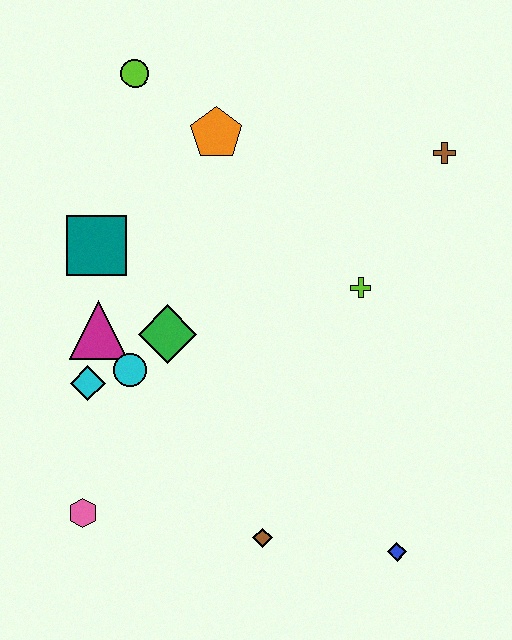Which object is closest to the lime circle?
The orange pentagon is closest to the lime circle.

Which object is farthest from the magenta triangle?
The brown cross is farthest from the magenta triangle.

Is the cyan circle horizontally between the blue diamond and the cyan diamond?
Yes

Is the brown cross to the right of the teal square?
Yes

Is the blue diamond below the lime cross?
Yes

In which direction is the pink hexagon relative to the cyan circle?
The pink hexagon is below the cyan circle.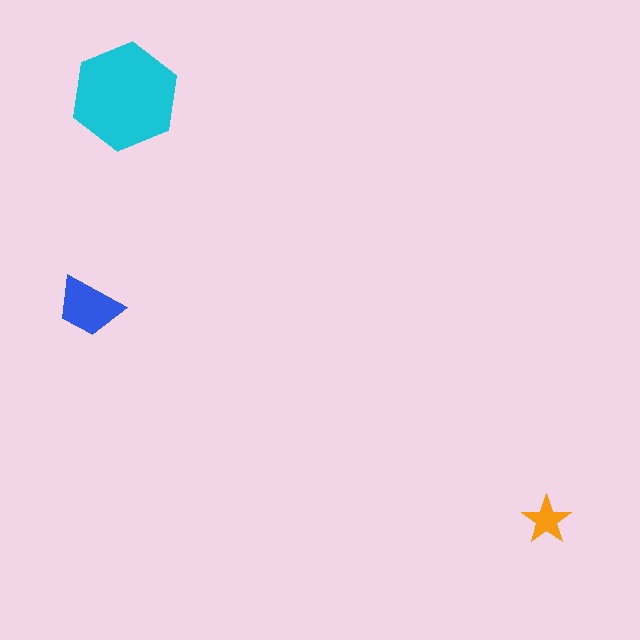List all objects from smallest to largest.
The orange star, the blue trapezoid, the cyan hexagon.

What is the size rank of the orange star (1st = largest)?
3rd.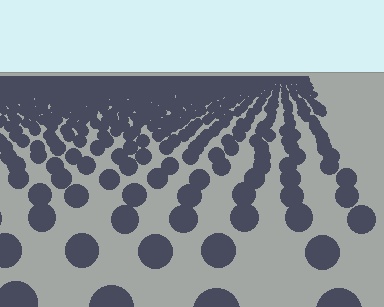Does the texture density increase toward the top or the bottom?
Density increases toward the top.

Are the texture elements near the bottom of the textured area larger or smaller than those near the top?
Larger. Near the bottom, elements are closer to the viewer and appear at a bigger on-screen size.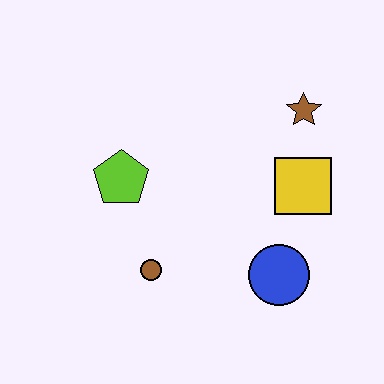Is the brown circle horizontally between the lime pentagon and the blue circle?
Yes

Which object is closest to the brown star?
The yellow square is closest to the brown star.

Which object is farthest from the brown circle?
The brown star is farthest from the brown circle.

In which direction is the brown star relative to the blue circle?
The brown star is above the blue circle.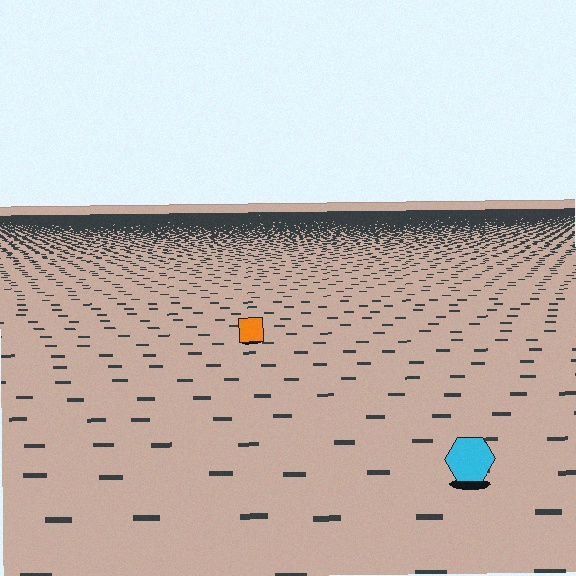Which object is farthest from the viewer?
The orange square is farthest from the viewer. It appears smaller and the ground texture around it is denser.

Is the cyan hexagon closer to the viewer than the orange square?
Yes. The cyan hexagon is closer — you can tell from the texture gradient: the ground texture is coarser near it.